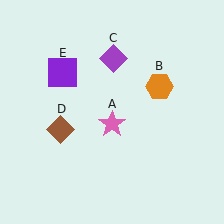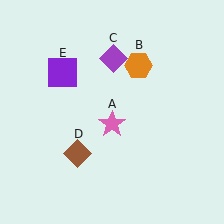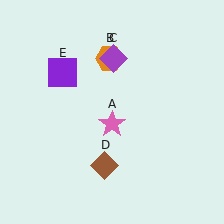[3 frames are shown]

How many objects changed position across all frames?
2 objects changed position: orange hexagon (object B), brown diamond (object D).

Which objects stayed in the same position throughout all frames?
Pink star (object A) and purple diamond (object C) and purple square (object E) remained stationary.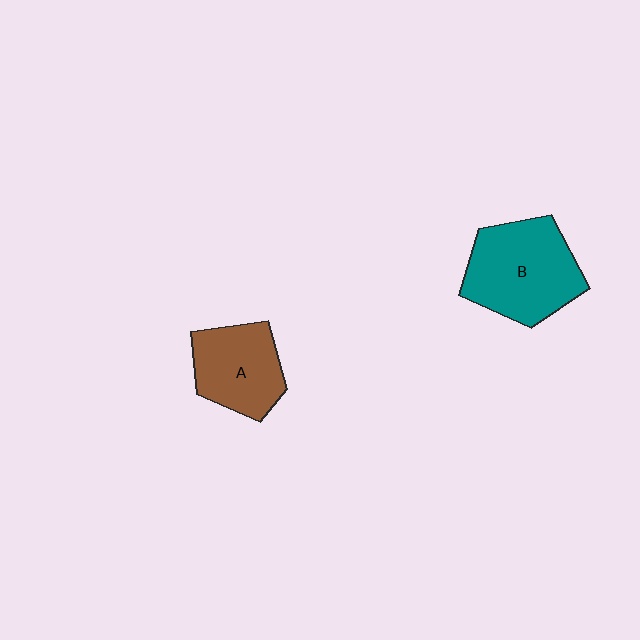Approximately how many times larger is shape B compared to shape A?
Approximately 1.4 times.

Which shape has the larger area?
Shape B (teal).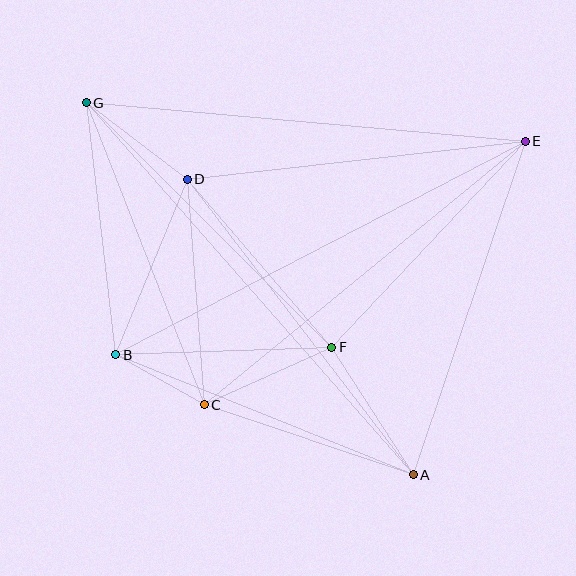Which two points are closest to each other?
Points B and C are closest to each other.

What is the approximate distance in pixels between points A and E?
The distance between A and E is approximately 352 pixels.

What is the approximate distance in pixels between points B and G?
The distance between B and G is approximately 254 pixels.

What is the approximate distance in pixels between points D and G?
The distance between D and G is approximately 127 pixels.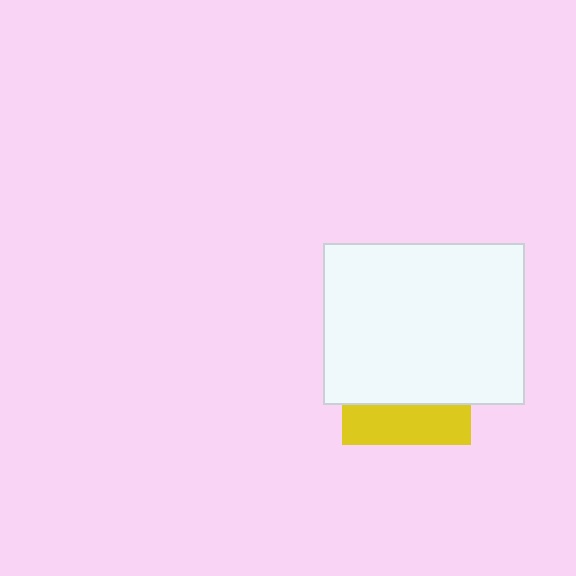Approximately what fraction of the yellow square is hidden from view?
Roughly 69% of the yellow square is hidden behind the white rectangle.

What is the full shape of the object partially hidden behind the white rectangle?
The partially hidden object is a yellow square.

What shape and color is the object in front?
The object in front is a white rectangle.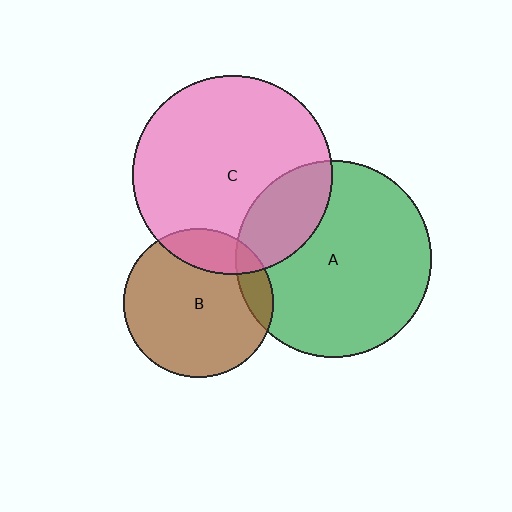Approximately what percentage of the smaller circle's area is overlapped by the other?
Approximately 10%.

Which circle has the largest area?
Circle C (pink).